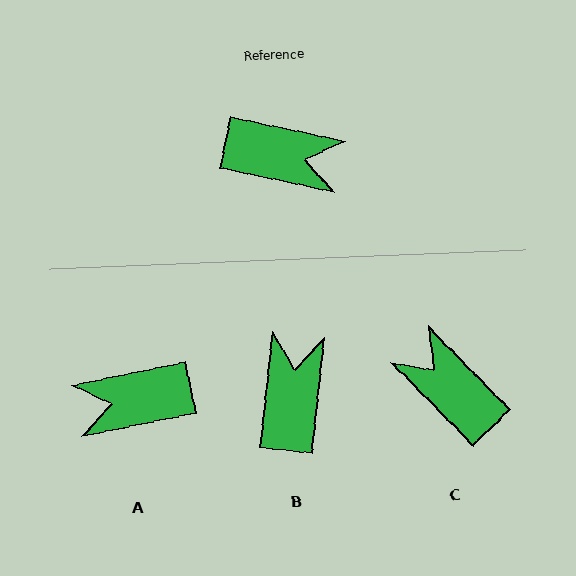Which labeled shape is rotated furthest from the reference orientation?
A, about 156 degrees away.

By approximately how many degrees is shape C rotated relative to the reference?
Approximately 146 degrees counter-clockwise.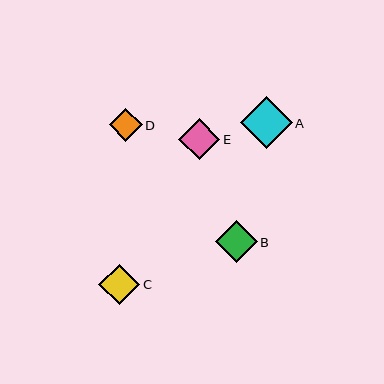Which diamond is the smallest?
Diamond D is the smallest with a size of approximately 33 pixels.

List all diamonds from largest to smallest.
From largest to smallest: A, B, E, C, D.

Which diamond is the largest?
Diamond A is the largest with a size of approximately 52 pixels.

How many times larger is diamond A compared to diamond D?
Diamond A is approximately 1.6 times the size of diamond D.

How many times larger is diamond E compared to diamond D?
Diamond E is approximately 1.2 times the size of diamond D.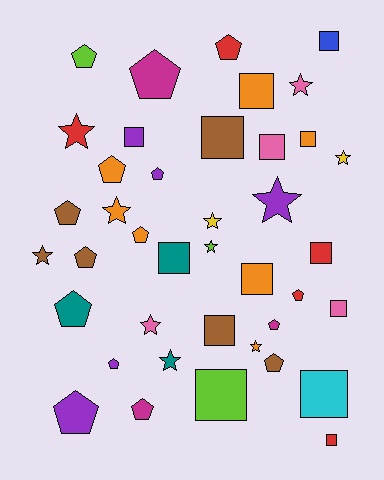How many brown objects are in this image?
There are 6 brown objects.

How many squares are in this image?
There are 14 squares.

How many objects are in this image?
There are 40 objects.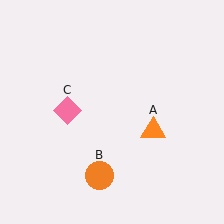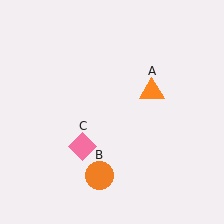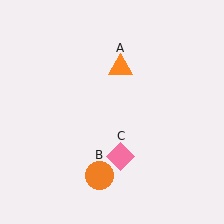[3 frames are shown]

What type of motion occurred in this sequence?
The orange triangle (object A), pink diamond (object C) rotated counterclockwise around the center of the scene.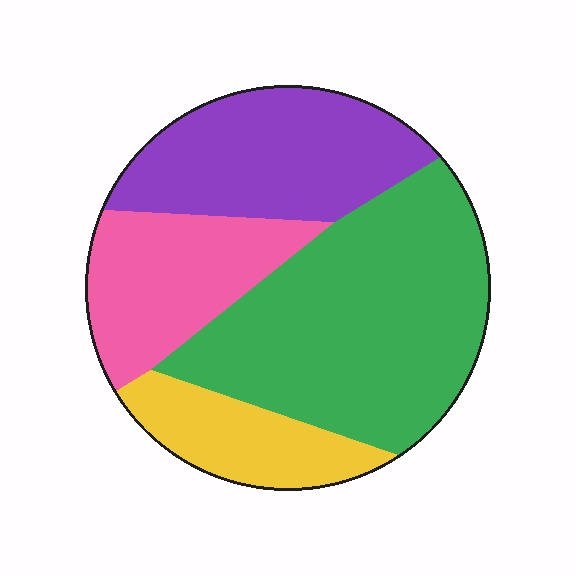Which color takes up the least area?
Yellow, at roughly 15%.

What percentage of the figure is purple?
Purple takes up less than a quarter of the figure.